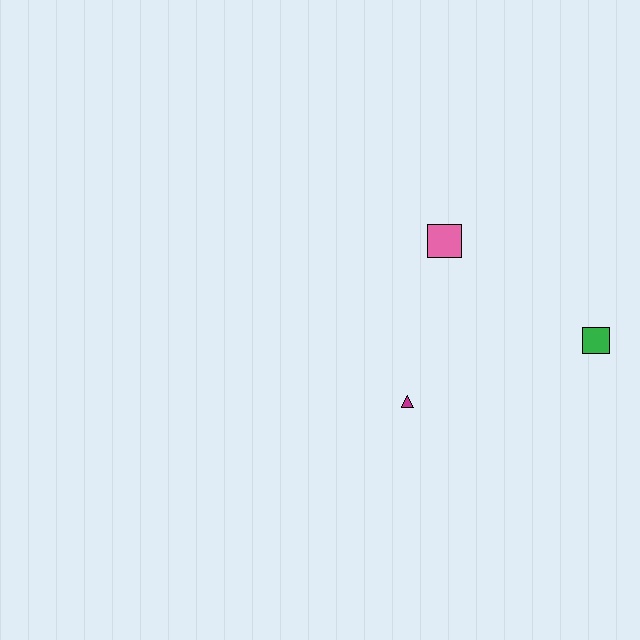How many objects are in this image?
There are 3 objects.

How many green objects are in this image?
There is 1 green object.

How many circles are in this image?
There are no circles.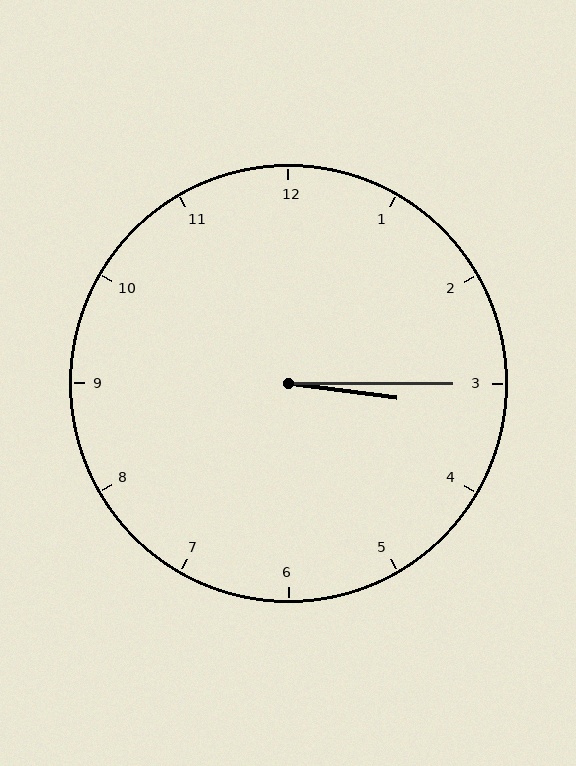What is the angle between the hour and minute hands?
Approximately 8 degrees.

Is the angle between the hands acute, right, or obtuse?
It is acute.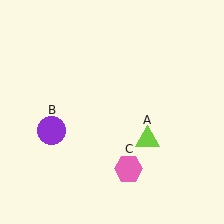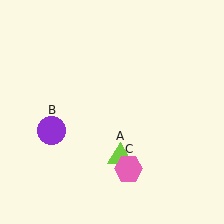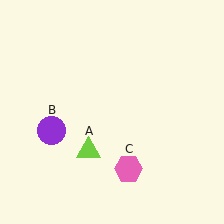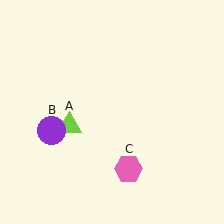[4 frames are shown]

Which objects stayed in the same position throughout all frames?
Purple circle (object B) and pink hexagon (object C) remained stationary.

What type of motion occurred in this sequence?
The lime triangle (object A) rotated clockwise around the center of the scene.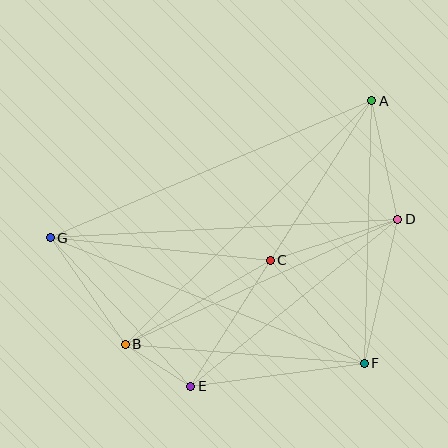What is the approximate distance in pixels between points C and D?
The distance between C and D is approximately 134 pixels.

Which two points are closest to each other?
Points B and E are closest to each other.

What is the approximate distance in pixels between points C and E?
The distance between C and E is approximately 149 pixels.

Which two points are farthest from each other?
Points A and G are farthest from each other.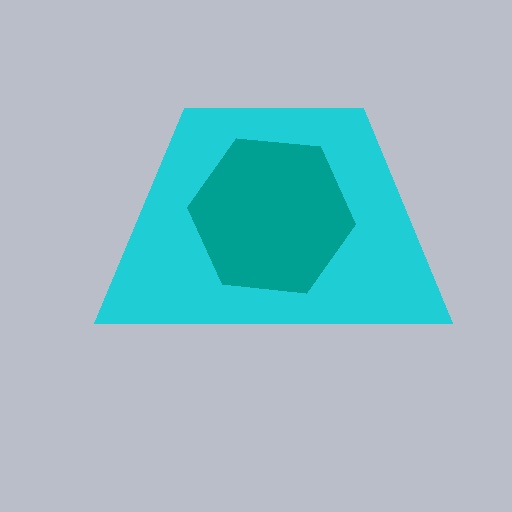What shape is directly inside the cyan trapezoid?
The teal hexagon.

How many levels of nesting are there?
2.